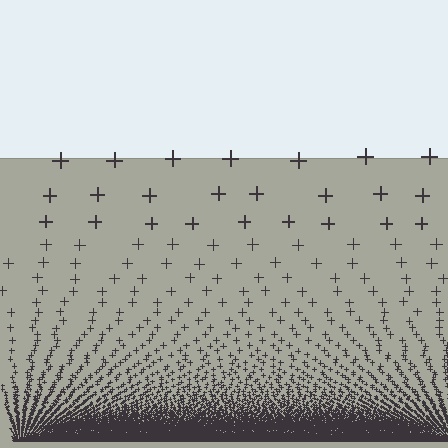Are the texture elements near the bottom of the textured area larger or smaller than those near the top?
Smaller. The gradient is inverted — elements near the bottom are smaller and denser.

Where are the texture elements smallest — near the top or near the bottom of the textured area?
Near the bottom.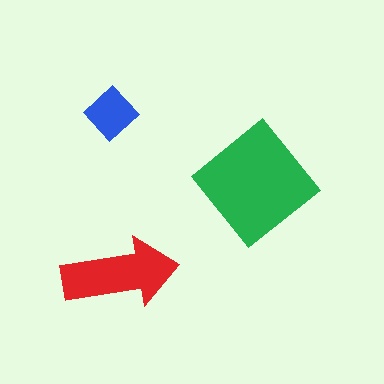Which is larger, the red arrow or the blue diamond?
The red arrow.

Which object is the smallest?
The blue diamond.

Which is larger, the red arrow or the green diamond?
The green diamond.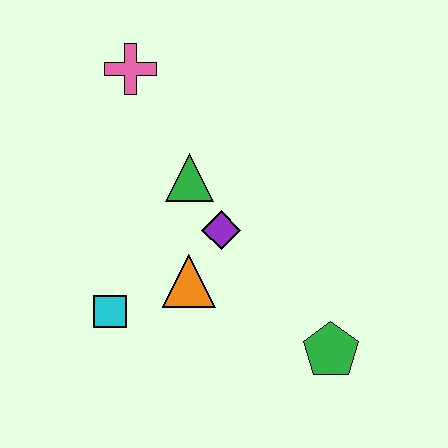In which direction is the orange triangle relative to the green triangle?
The orange triangle is below the green triangle.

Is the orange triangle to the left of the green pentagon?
Yes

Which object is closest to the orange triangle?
The purple diamond is closest to the orange triangle.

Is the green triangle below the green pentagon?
No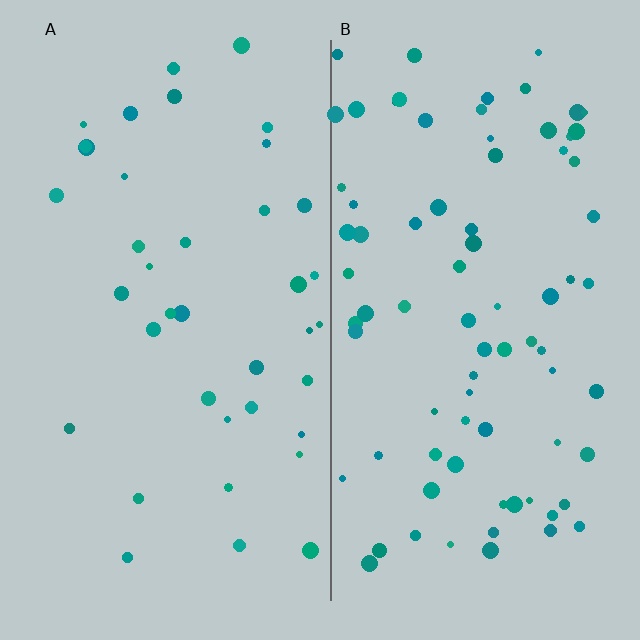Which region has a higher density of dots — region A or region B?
B (the right).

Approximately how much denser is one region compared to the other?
Approximately 2.1× — region B over region A.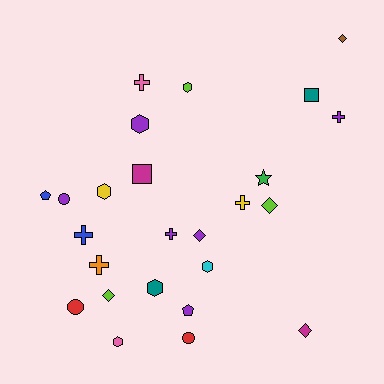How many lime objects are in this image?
There are 3 lime objects.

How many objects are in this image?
There are 25 objects.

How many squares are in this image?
There are 2 squares.